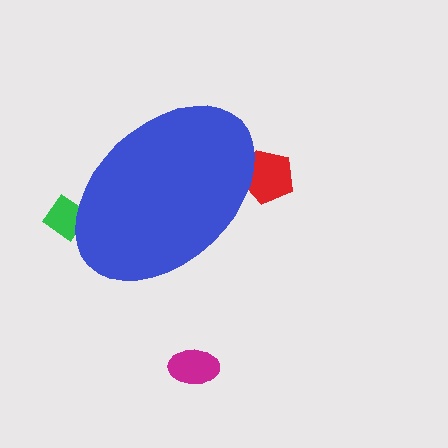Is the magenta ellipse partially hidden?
No, the magenta ellipse is fully visible.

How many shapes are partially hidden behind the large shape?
2 shapes are partially hidden.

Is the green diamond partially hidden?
Yes, the green diamond is partially hidden behind the blue ellipse.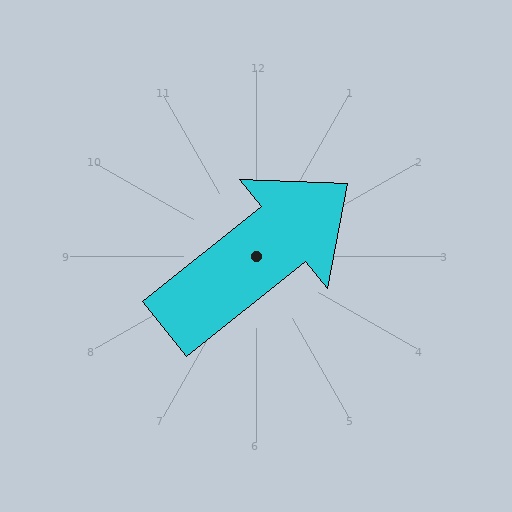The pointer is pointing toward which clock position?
Roughly 2 o'clock.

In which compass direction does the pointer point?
Northeast.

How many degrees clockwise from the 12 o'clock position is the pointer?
Approximately 51 degrees.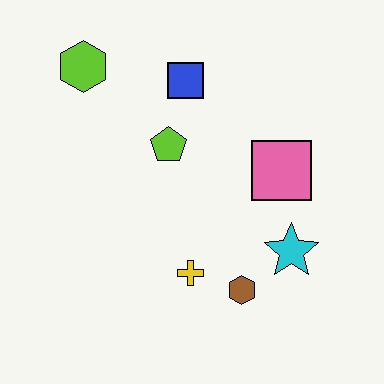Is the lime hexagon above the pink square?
Yes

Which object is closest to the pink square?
The cyan star is closest to the pink square.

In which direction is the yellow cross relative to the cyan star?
The yellow cross is to the left of the cyan star.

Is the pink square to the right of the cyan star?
No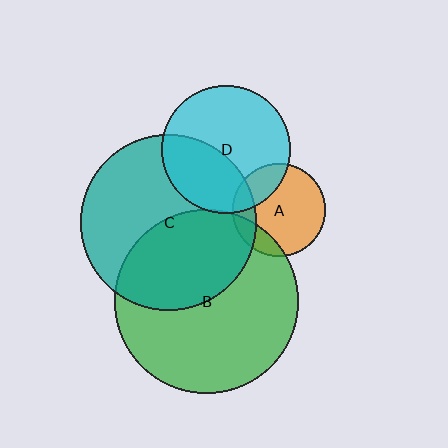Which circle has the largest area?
Circle B (green).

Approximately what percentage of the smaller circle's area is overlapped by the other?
Approximately 5%.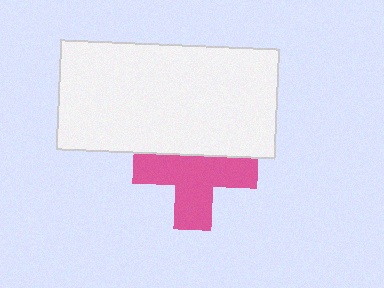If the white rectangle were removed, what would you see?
You would see the complete pink cross.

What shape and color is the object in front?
The object in front is a white rectangle.